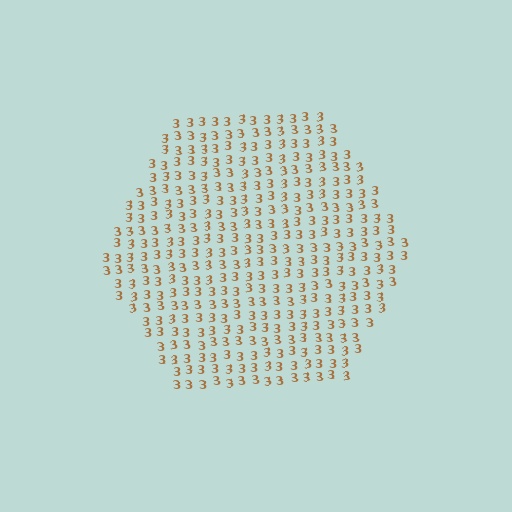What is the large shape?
The large shape is a hexagon.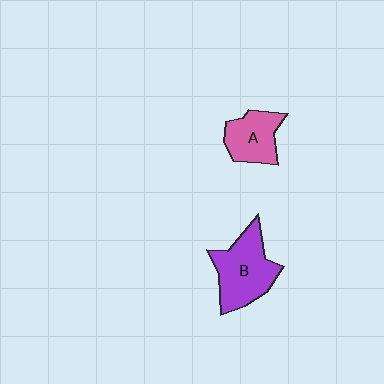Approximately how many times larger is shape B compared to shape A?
Approximately 1.5 times.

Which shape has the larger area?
Shape B (purple).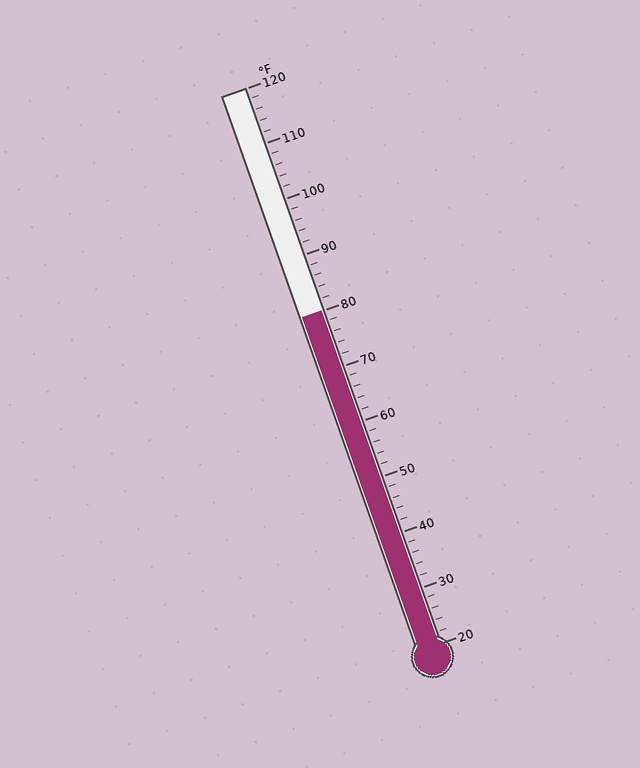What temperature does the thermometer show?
The thermometer shows approximately 80°F.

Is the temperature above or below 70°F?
The temperature is above 70°F.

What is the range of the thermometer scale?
The thermometer scale ranges from 20°F to 120°F.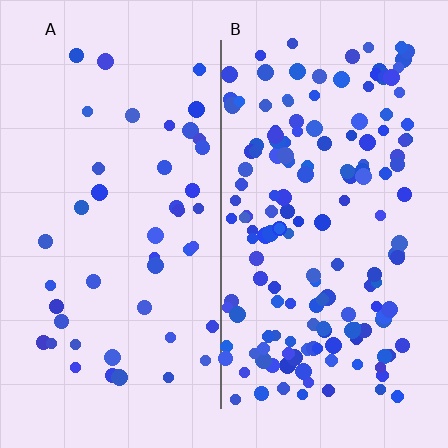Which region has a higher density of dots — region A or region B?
B (the right).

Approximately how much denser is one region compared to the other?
Approximately 3.5× — region B over region A.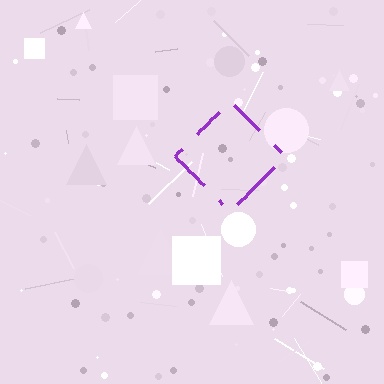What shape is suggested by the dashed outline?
The dashed outline suggests a diamond.